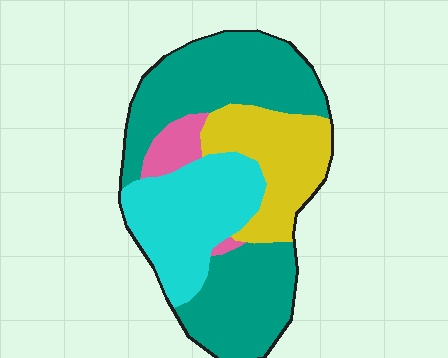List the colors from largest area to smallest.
From largest to smallest: teal, cyan, yellow, pink.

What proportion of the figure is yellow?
Yellow covers about 20% of the figure.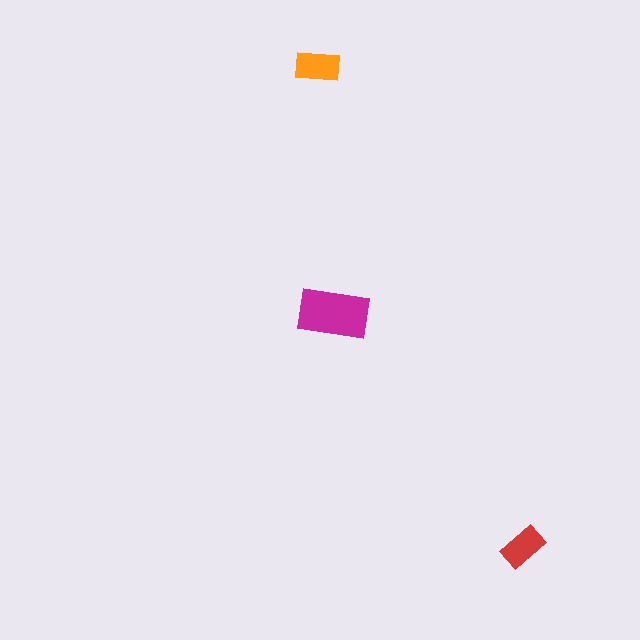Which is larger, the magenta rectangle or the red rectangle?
The magenta one.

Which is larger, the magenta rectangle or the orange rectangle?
The magenta one.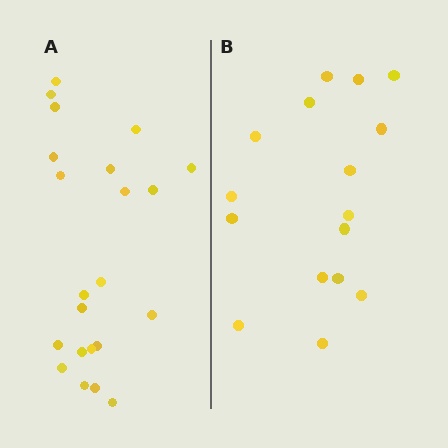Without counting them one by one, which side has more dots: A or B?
Region A (the left region) has more dots.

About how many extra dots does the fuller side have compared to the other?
Region A has about 6 more dots than region B.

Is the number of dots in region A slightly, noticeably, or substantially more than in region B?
Region A has noticeably more, but not dramatically so. The ratio is roughly 1.4 to 1.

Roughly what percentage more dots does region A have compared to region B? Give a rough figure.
About 40% more.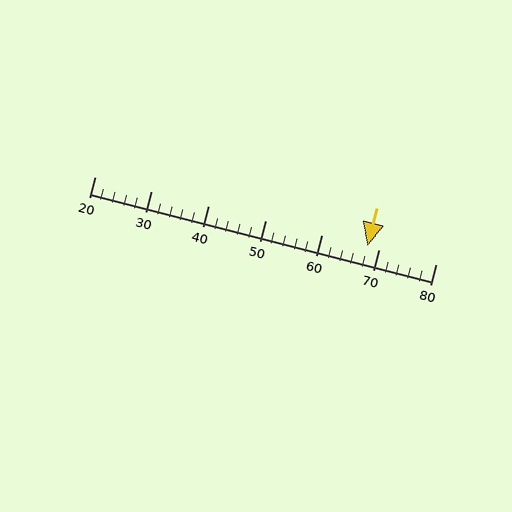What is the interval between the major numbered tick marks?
The major tick marks are spaced 10 units apart.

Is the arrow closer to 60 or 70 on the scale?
The arrow is closer to 70.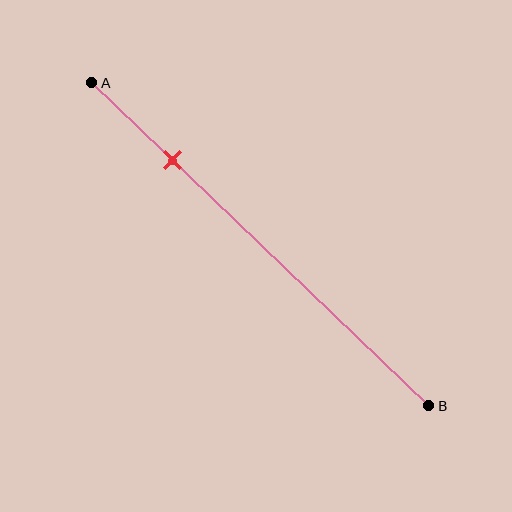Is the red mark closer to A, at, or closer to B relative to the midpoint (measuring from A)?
The red mark is closer to point A than the midpoint of segment AB.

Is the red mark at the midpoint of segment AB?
No, the mark is at about 25% from A, not at the 50% midpoint.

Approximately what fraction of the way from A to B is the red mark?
The red mark is approximately 25% of the way from A to B.